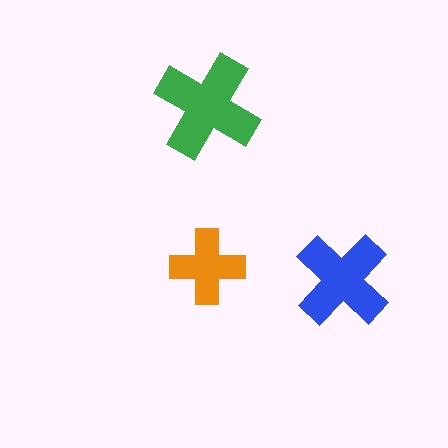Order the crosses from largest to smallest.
the green one, the blue one, the orange one.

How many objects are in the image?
There are 3 objects in the image.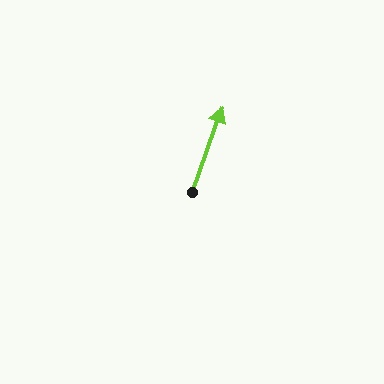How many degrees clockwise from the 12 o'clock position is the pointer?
Approximately 20 degrees.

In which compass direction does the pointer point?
North.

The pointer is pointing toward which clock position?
Roughly 1 o'clock.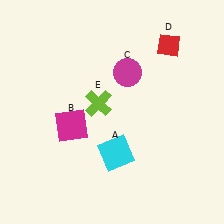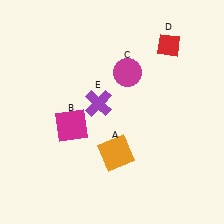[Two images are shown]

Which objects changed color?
A changed from cyan to orange. E changed from lime to purple.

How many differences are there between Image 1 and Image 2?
There are 2 differences between the two images.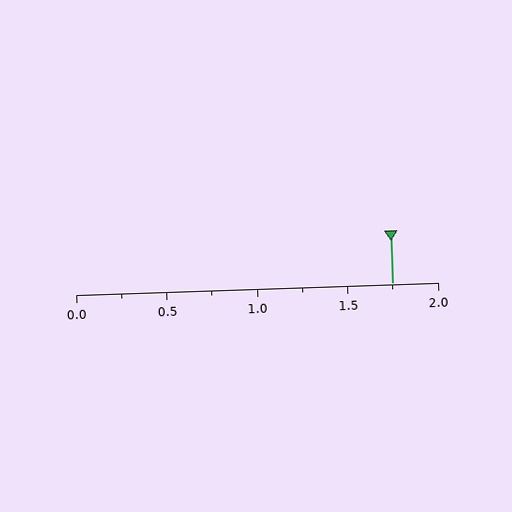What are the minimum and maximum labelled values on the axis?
The axis runs from 0.0 to 2.0.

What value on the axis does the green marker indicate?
The marker indicates approximately 1.75.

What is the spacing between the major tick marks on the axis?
The major ticks are spaced 0.5 apart.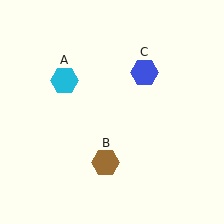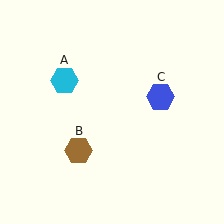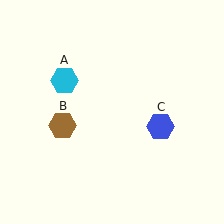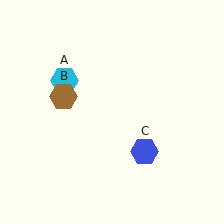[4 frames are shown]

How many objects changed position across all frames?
2 objects changed position: brown hexagon (object B), blue hexagon (object C).